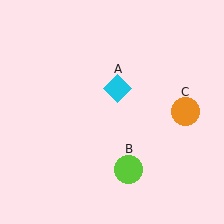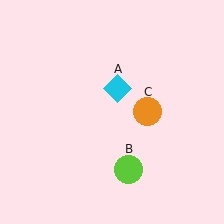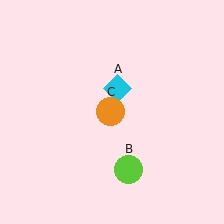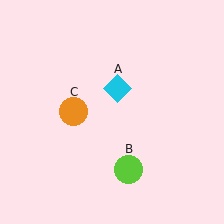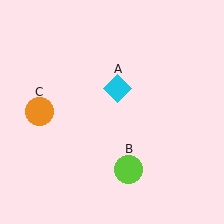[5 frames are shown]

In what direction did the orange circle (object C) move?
The orange circle (object C) moved left.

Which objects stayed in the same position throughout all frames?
Cyan diamond (object A) and lime circle (object B) remained stationary.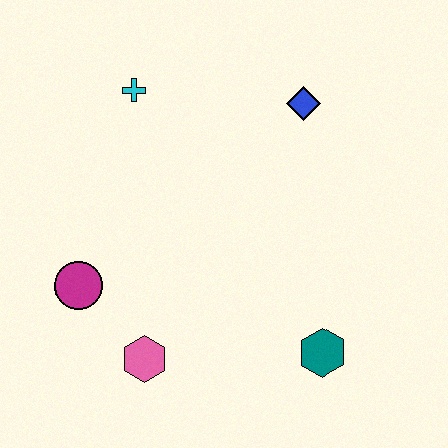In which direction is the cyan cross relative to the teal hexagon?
The cyan cross is above the teal hexagon.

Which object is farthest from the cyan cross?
The teal hexagon is farthest from the cyan cross.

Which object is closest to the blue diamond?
The cyan cross is closest to the blue diamond.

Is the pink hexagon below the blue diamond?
Yes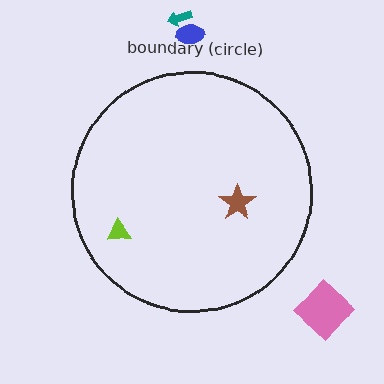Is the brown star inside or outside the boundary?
Inside.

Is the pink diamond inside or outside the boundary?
Outside.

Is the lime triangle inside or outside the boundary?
Inside.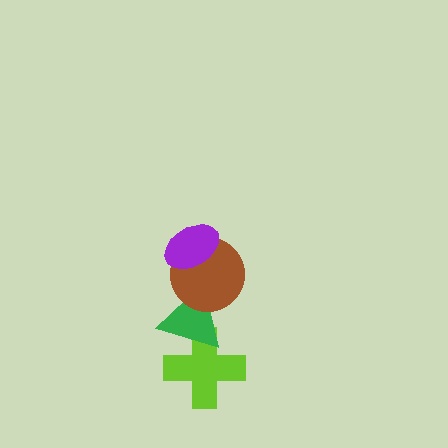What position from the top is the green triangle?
The green triangle is 3rd from the top.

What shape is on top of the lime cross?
The green triangle is on top of the lime cross.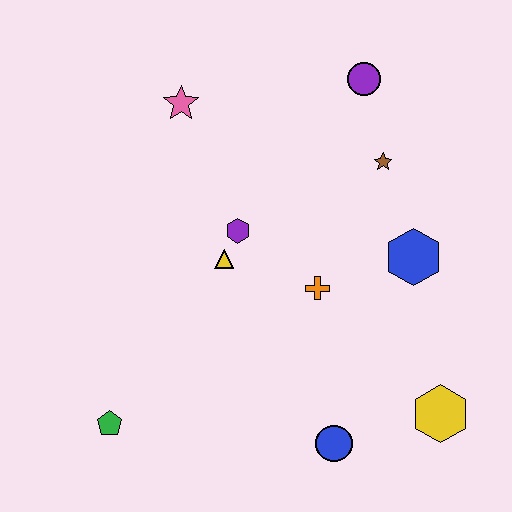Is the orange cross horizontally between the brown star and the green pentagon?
Yes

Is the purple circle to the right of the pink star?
Yes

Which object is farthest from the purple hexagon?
The yellow hexagon is farthest from the purple hexagon.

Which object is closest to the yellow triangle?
The purple hexagon is closest to the yellow triangle.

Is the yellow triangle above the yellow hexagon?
Yes